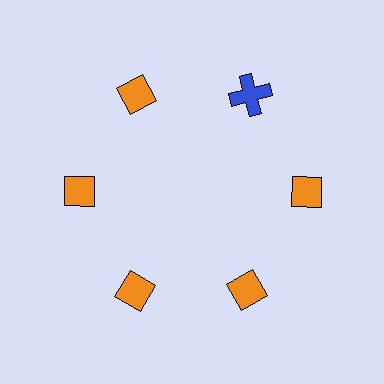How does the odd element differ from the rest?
It differs in both color (blue instead of orange) and shape (cross instead of diamond).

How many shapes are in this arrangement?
There are 6 shapes arranged in a ring pattern.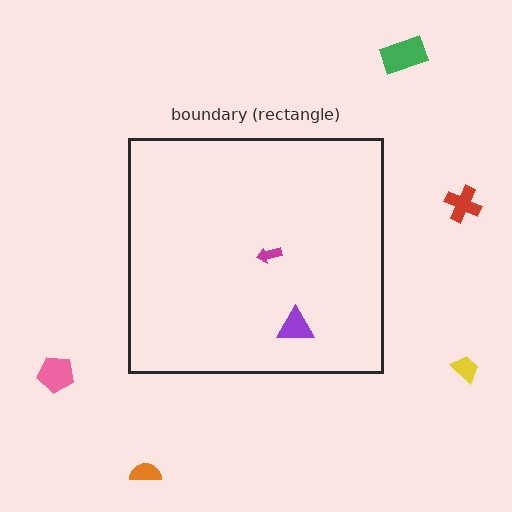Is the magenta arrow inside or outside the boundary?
Inside.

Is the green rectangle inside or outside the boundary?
Outside.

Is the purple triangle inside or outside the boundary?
Inside.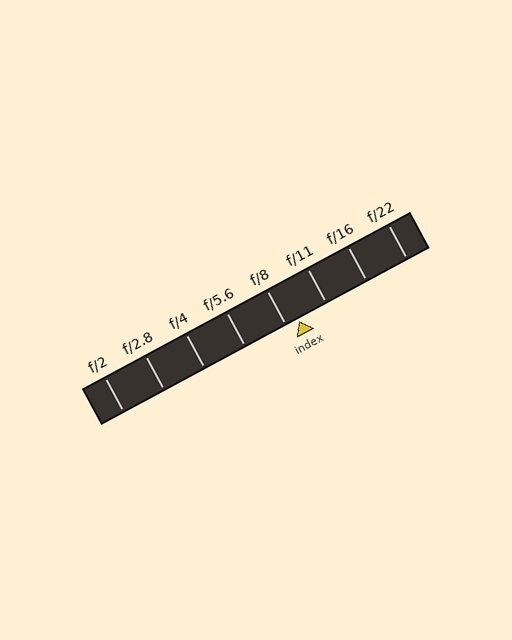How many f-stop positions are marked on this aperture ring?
There are 8 f-stop positions marked.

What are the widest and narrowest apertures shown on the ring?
The widest aperture shown is f/2 and the narrowest is f/22.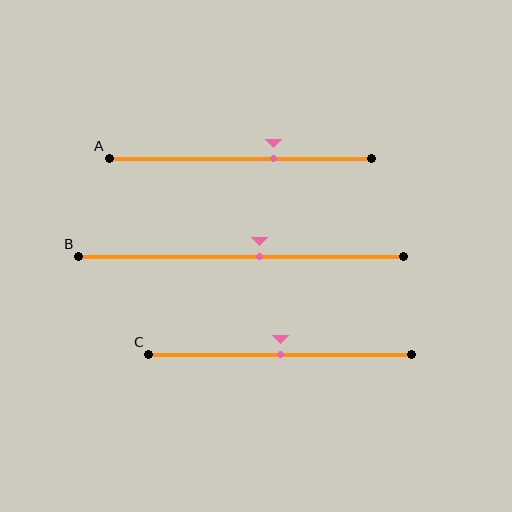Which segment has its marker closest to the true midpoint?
Segment C has its marker closest to the true midpoint.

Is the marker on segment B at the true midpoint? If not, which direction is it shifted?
No, the marker on segment B is shifted to the right by about 5% of the segment length.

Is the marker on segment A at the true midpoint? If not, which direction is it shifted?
No, the marker on segment A is shifted to the right by about 13% of the segment length.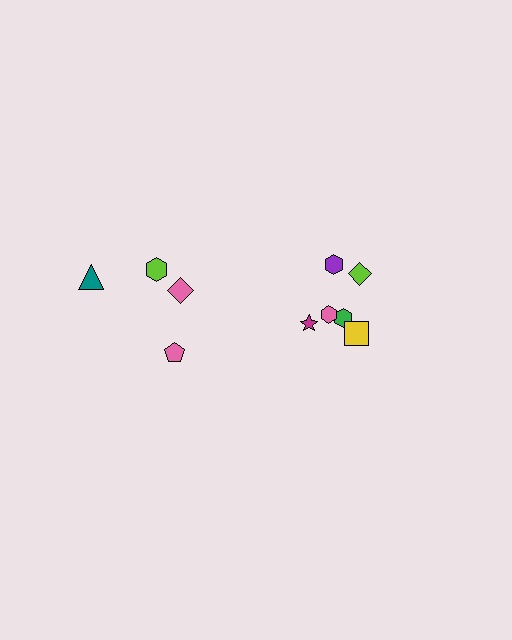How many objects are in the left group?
There are 4 objects.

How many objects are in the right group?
There are 6 objects.